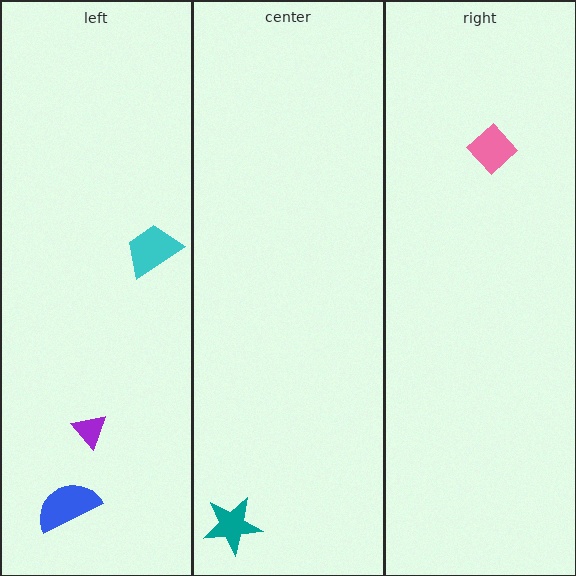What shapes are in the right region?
The pink diamond.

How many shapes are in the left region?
3.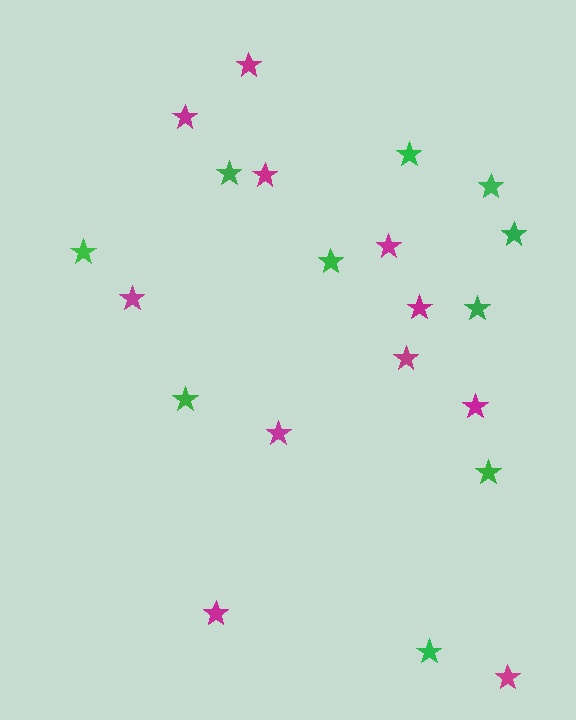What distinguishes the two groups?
There are 2 groups: one group of green stars (10) and one group of magenta stars (11).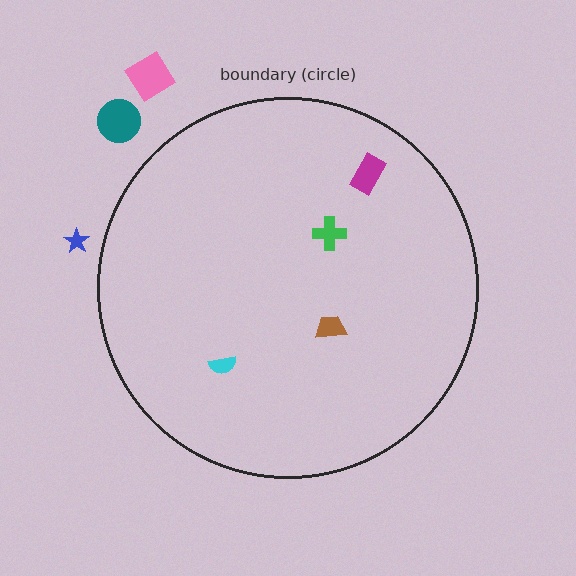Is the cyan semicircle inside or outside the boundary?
Inside.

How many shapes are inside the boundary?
4 inside, 3 outside.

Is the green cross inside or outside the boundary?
Inside.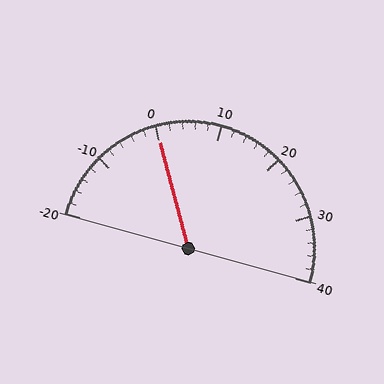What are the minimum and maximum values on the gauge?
The gauge ranges from -20 to 40.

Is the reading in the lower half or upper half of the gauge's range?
The reading is in the lower half of the range (-20 to 40).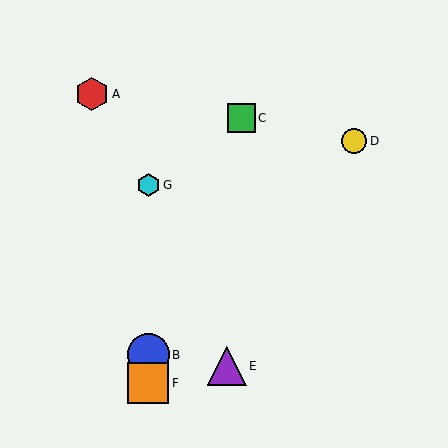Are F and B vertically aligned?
Yes, both are at x≈148.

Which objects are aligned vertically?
Objects B, F, G are aligned vertically.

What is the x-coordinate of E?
Object E is at x≈227.